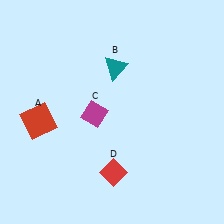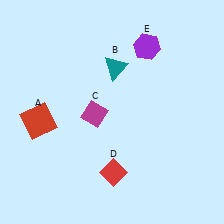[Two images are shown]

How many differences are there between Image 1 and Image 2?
There is 1 difference between the two images.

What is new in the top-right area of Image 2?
A purple hexagon (E) was added in the top-right area of Image 2.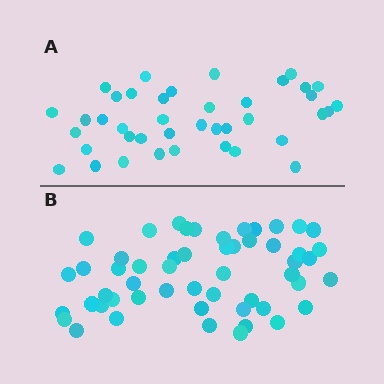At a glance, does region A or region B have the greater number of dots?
Region B (the bottom region) has more dots.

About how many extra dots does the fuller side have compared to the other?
Region B has approximately 15 more dots than region A.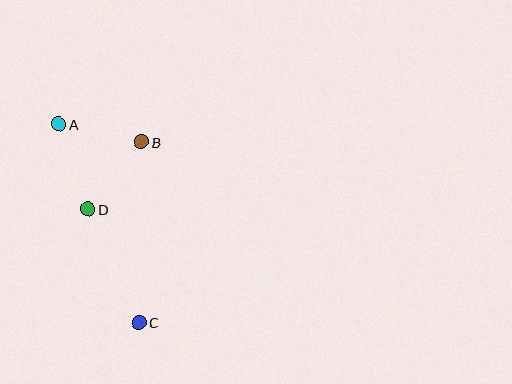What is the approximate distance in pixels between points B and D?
The distance between B and D is approximately 85 pixels.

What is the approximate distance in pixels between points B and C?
The distance between B and C is approximately 180 pixels.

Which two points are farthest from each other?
Points A and C are farthest from each other.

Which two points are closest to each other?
Points A and B are closest to each other.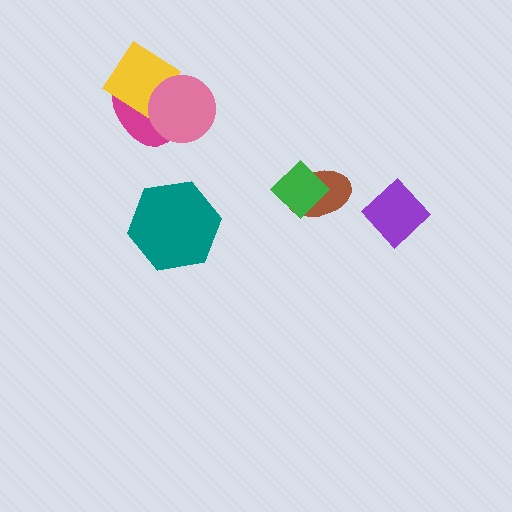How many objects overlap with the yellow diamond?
2 objects overlap with the yellow diamond.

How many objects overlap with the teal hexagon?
0 objects overlap with the teal hexagon.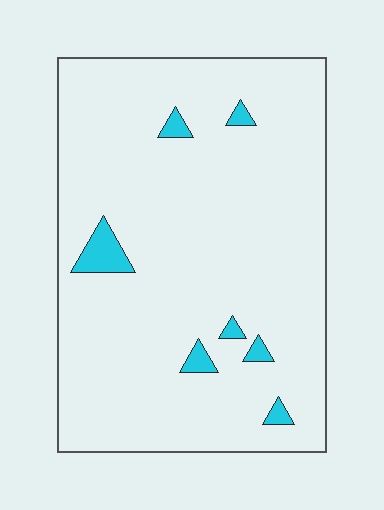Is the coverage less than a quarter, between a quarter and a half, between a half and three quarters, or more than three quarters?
Less than a quarter.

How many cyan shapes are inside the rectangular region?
7.